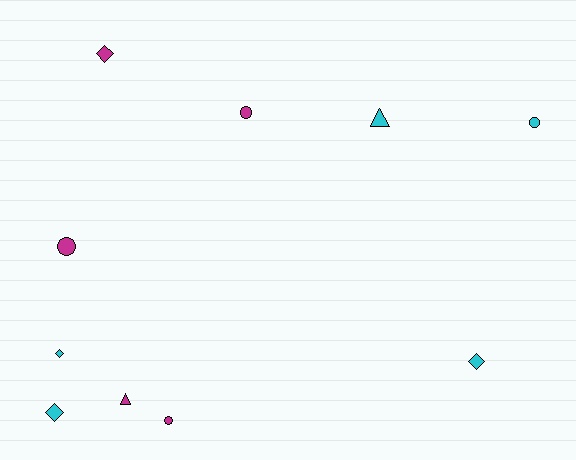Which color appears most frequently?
Cyan, with 5 objects.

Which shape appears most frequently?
Circle, with 4 objects.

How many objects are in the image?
There are 10 objects.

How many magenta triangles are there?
There is 1 magenta triangle.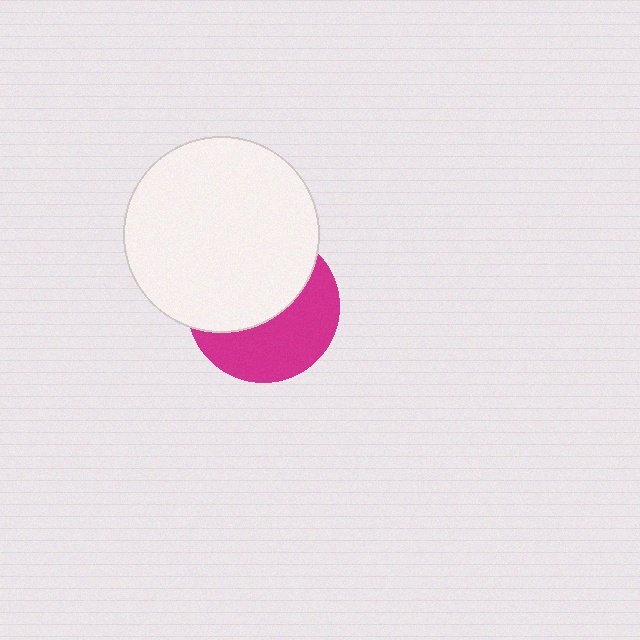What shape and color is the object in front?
The object in front is a white circle.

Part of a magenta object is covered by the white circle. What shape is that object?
It is a circle.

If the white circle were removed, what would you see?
You would see the complete magenta circle.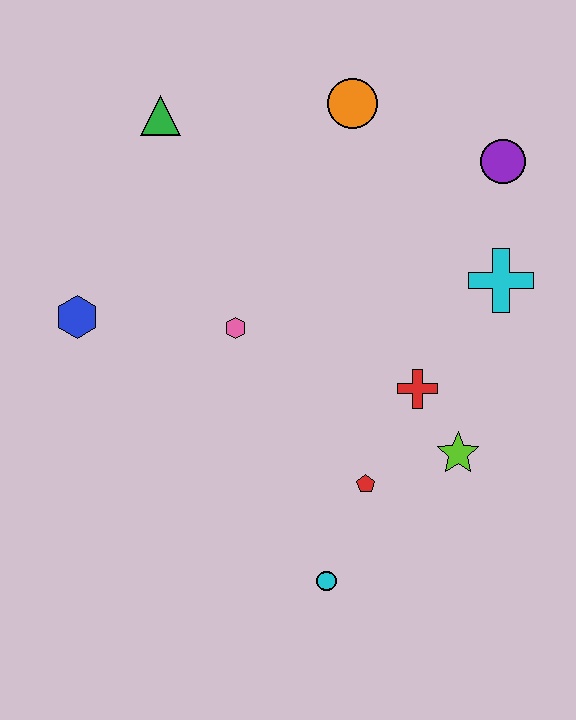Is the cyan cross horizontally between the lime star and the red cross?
No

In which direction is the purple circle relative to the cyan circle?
The purple circle is above the cyan circle.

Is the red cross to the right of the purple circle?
No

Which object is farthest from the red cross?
The green triangle is farthest from the red cross.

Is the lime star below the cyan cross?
Yes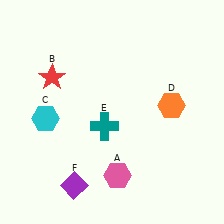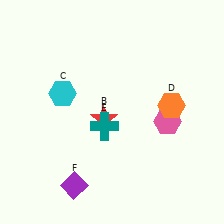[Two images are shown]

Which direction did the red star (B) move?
The red star (B) moved right.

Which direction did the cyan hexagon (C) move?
The cyan hexagon (C) moved up.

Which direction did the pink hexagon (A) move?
The pink hexagon (A) moved up.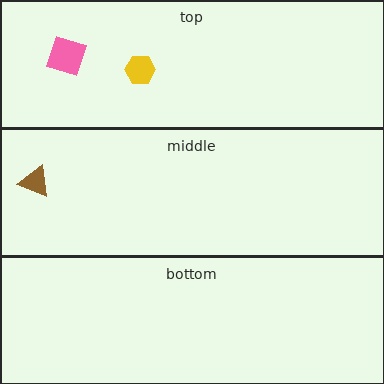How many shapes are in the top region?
2.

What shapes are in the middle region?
The brown triangle.